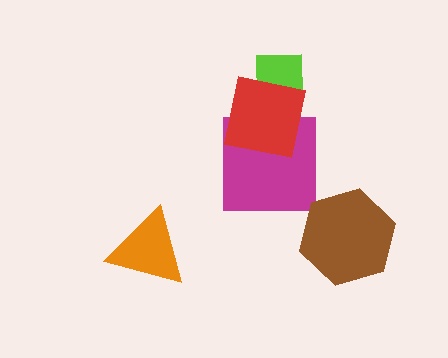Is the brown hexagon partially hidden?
No, no other shape covers it.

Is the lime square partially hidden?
Yes, it is partially covered by another shape.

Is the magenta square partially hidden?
Yes, it is partially covered by another shape.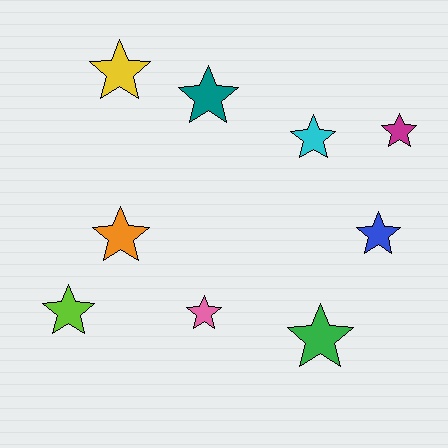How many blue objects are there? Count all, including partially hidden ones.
There is 1 blue object.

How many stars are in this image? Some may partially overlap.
There are 9 stars.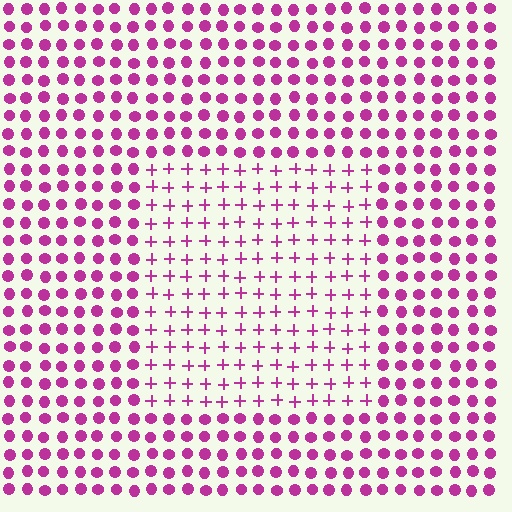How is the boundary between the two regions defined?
The boundary is defined by a change in element shape: plus signs inside vs. circles outside. All elements share the same color and spacing.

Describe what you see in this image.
The image is filled with small magenta elements arranged in a uniform grid. A rectangle-shaped region contains plus signs, while the surrounding area contains circles. The boundary is defined purely by the change in element shape.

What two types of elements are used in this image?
The image uses plus signs inside the rectangle region and circles outside it.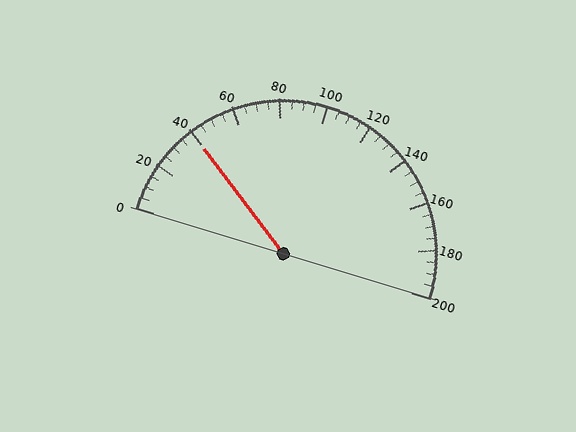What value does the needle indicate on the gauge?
The needle indicates approximately 40.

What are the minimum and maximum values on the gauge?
The gauge ranges from 0 to 200.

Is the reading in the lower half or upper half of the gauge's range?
The reading is in the lower half of the range (0 to 200).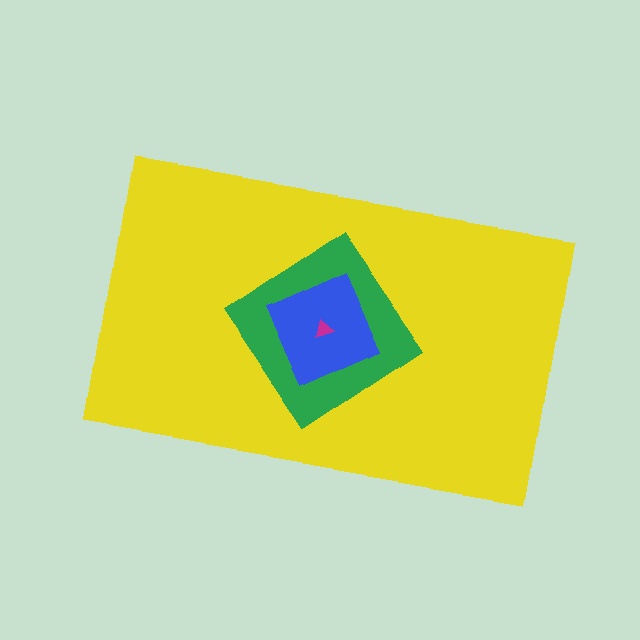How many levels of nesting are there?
4.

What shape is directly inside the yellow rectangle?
The green diamond.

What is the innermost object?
The magenta triangle.